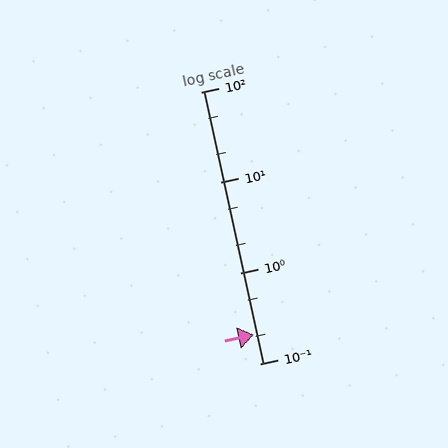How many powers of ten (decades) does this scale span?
The scale spans 3 decades, from 0.1 to 100.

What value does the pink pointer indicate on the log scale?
The pointer indicates approximately 0.21.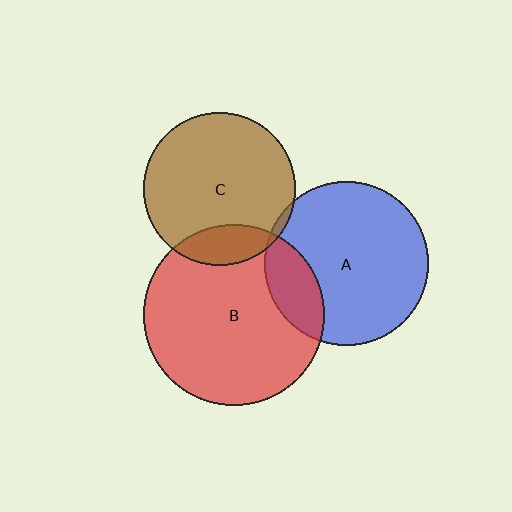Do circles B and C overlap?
Yes.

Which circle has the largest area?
Circle B (red).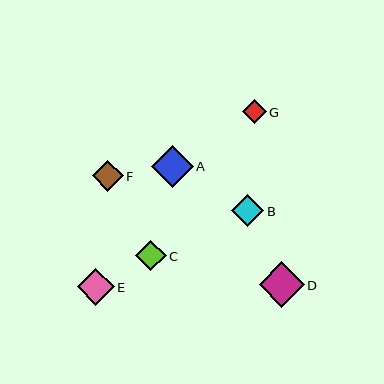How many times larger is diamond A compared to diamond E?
Diamond A is approximately 1.1 times the size of diamond E.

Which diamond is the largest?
Diamond D is the largest with a size of approximately 45 pixels.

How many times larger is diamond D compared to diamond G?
Diamond D is approximately 1.9 times the size of diamond G.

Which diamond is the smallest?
Diamond G is the smallest with a size of approximately 24 pixels.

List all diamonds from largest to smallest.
From largest to smallest: D, A, E, B, F, C, G.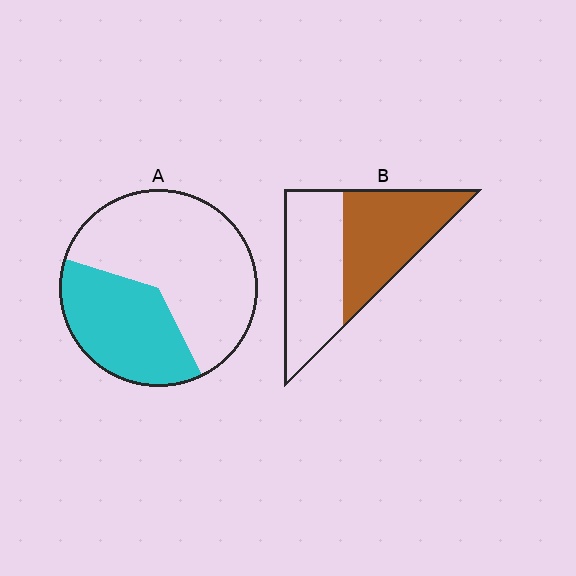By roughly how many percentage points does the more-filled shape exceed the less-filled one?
By roughly 10 percentage points (B over A).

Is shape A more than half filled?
No.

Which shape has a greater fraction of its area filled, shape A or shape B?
Shape B.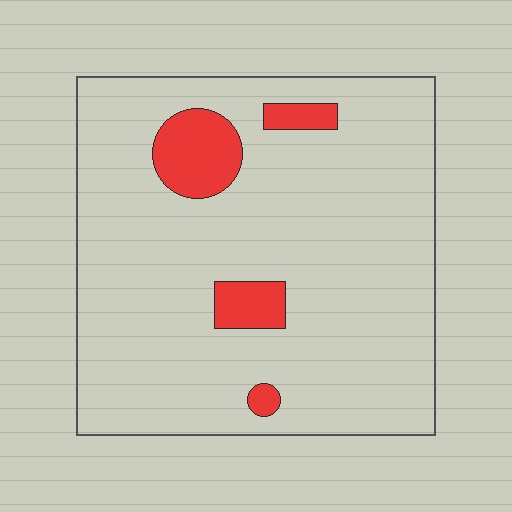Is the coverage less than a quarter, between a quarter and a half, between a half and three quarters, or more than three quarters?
Less than a quarter.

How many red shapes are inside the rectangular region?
4.